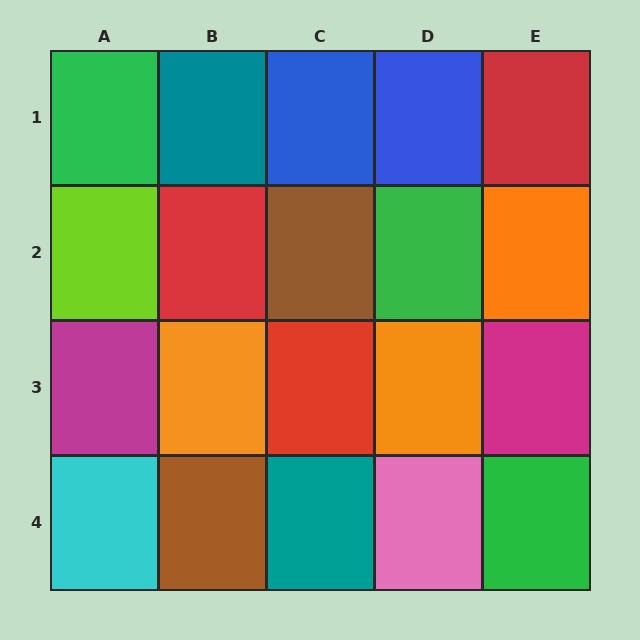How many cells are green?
3 cells are green.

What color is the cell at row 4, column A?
Cyan.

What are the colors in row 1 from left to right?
Green, teal, blue, blue, red.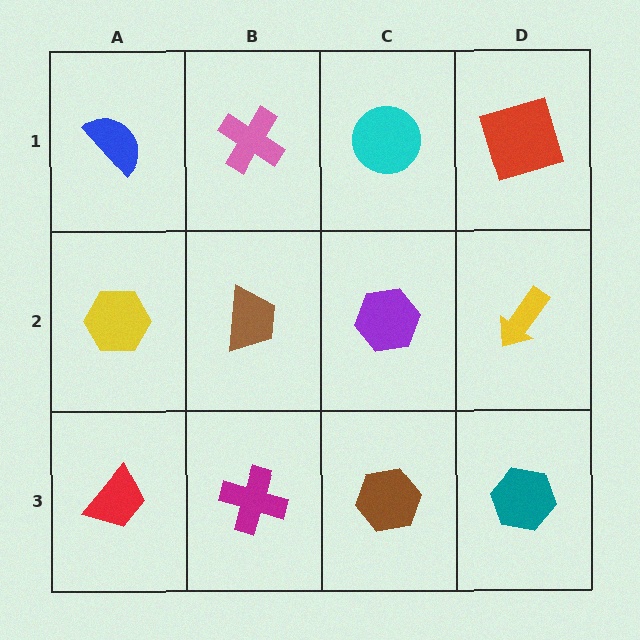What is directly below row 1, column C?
A purple hexagon.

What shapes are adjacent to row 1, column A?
A yellow hexagon (row 2, column A), a pink cross (row 1, column B).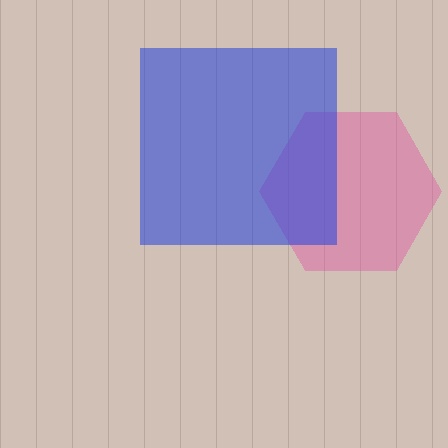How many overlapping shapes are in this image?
There are 2 overlapping shapes in the image.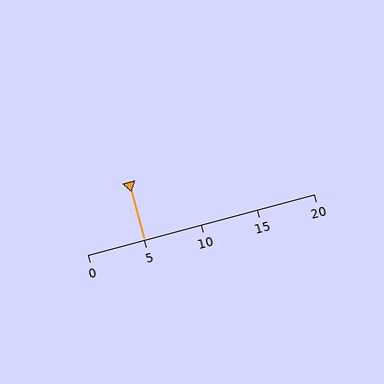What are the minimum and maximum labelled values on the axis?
The axis runs from 0 to 20.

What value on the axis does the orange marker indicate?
The marker indicates approximately 5.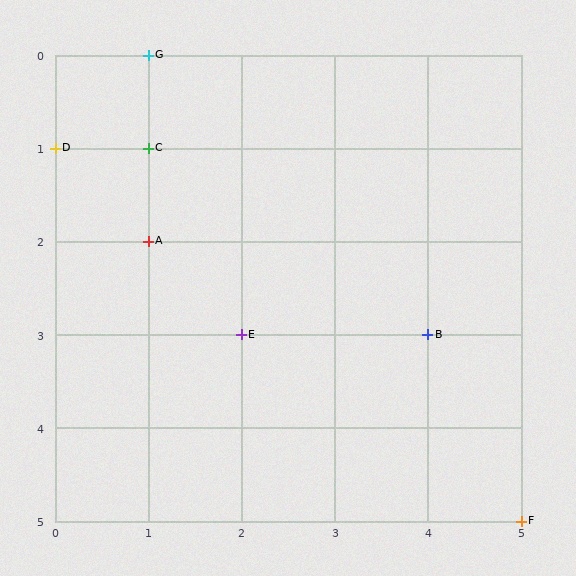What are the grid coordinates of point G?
Point G is at grid coordinates (1, 0).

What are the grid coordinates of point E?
Point E is at grid coordinates (2, 3).